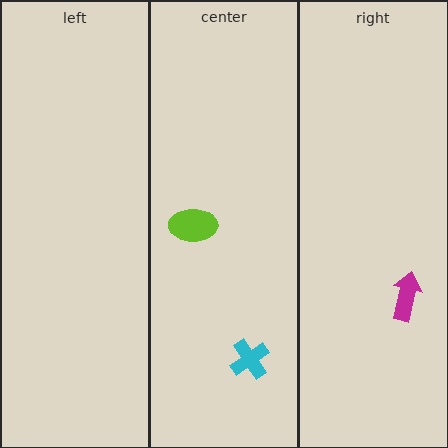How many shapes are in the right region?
1.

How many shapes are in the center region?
2.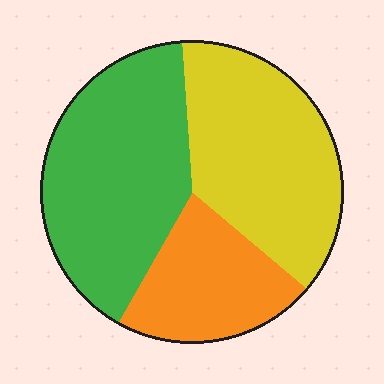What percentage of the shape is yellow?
Yellow covers roughly 35% of the shape.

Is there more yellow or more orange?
Yellow.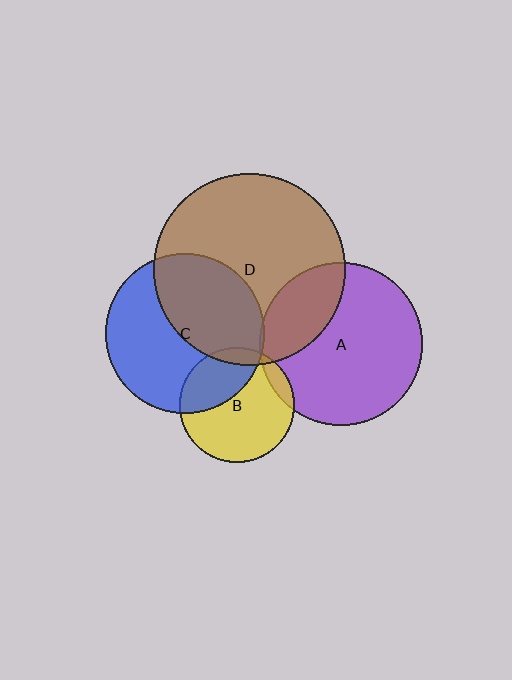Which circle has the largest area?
Circle D (brown).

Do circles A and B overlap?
Yes.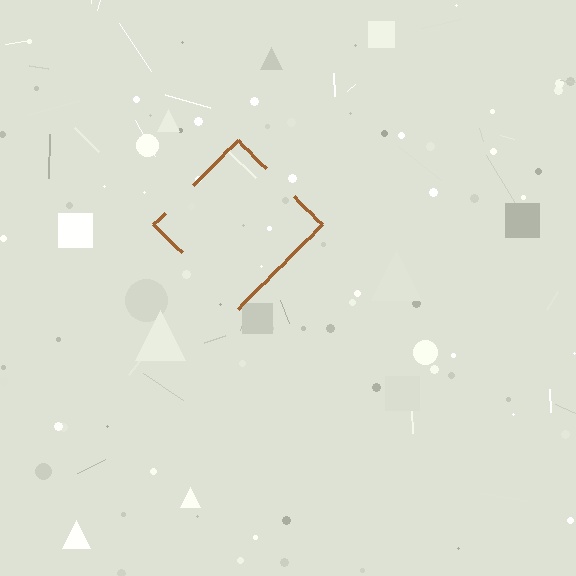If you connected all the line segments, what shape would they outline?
They would outline a diamond.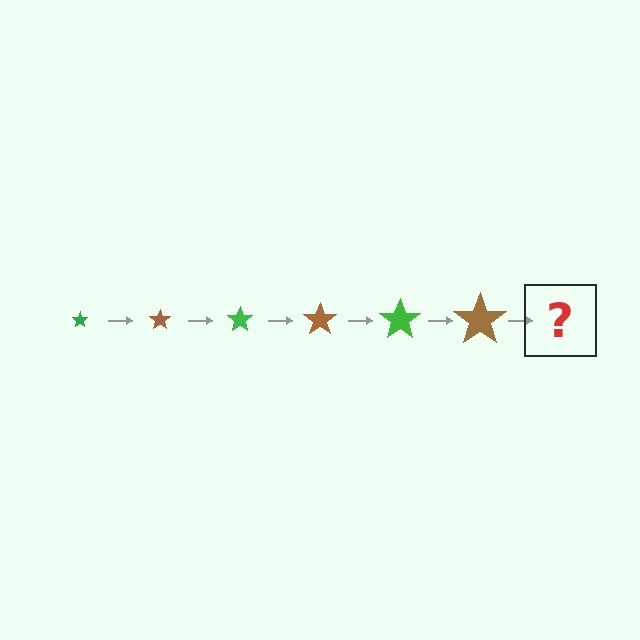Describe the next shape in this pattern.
It should be a green star, larger than the previous one.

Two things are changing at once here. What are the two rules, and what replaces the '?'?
The two rules are that the star grows larger each step and the color cycles through green and brown. The '?' should be a green star, larger than the previous one.